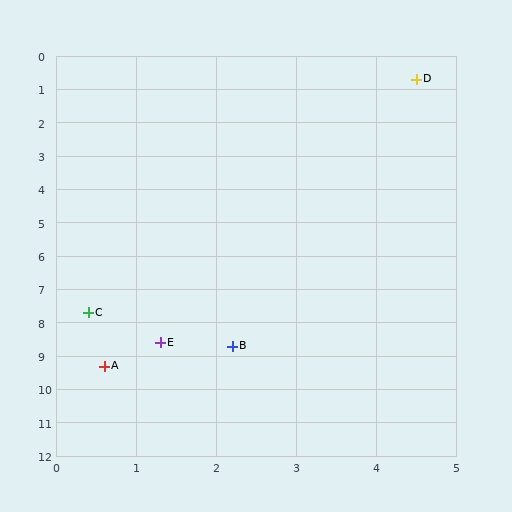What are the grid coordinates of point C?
Point C is at approximately (0.4, 7.7).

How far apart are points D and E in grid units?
Points D and E are about 8.5 grid units apart.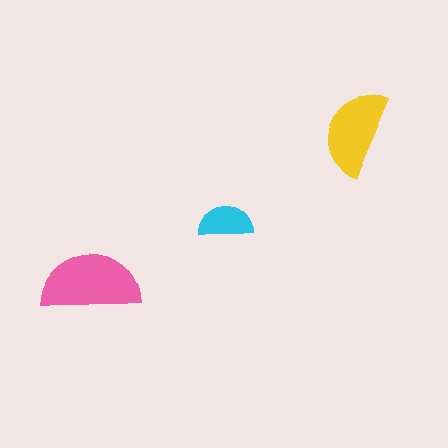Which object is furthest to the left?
The pink semicircle is leftmost.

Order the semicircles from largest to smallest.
the pink one, the yellow one, the cyan one.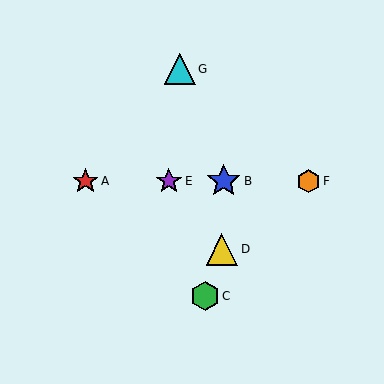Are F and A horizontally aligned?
Yes, both are at y≈181.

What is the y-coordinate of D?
Object D is at y≈249.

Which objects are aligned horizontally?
Objects A, B, E, F are aligned horizontally.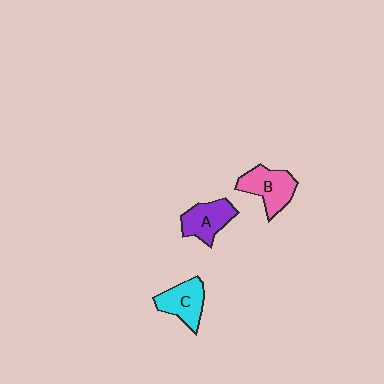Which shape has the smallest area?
Shape C (cyan).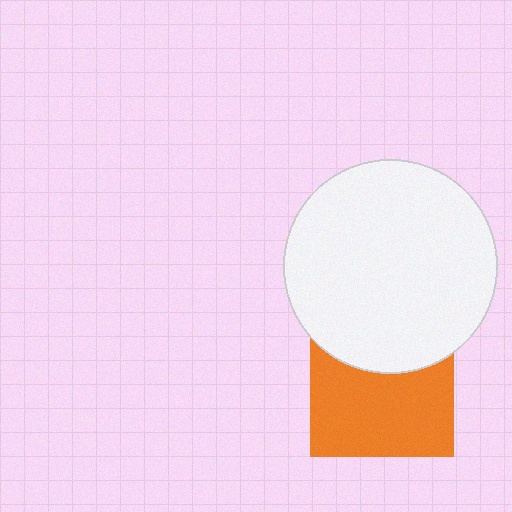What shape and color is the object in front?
The object in front is a white circle.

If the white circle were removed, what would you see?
You would see the complete orange square.